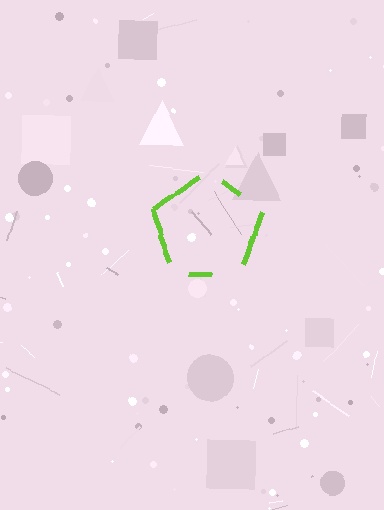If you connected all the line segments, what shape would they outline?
They would outline a pentagon.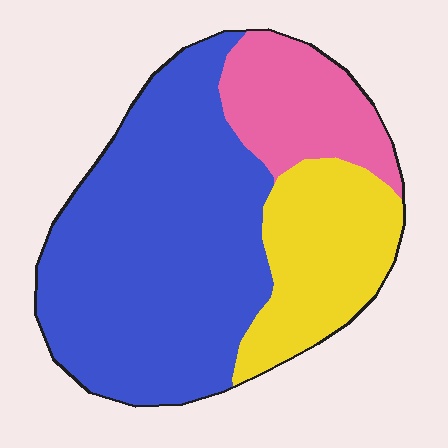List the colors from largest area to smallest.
From largest to smallest: blue, yellow, pink.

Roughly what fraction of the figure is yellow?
Yellow takes up about one quarter (1/4) of the figure.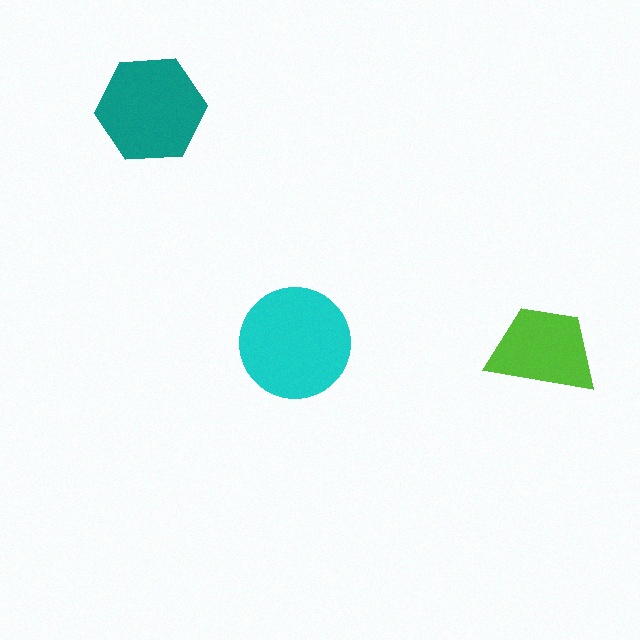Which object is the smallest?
The lime trapezoid.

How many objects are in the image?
There are 3 objects in the image.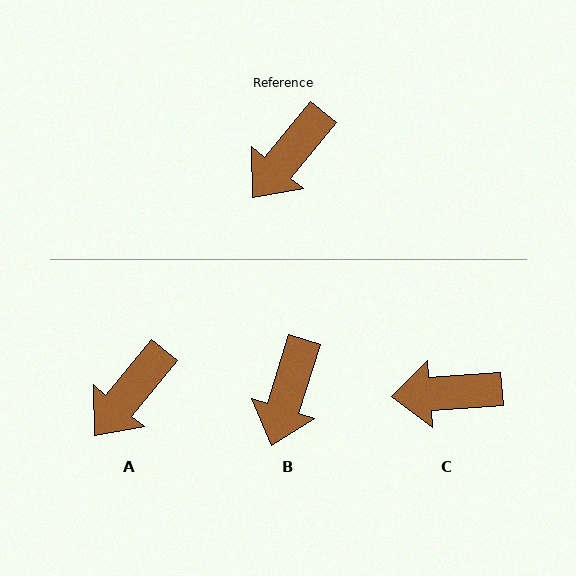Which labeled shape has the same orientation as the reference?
A.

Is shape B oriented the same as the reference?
No, it is off by about 22 degrees.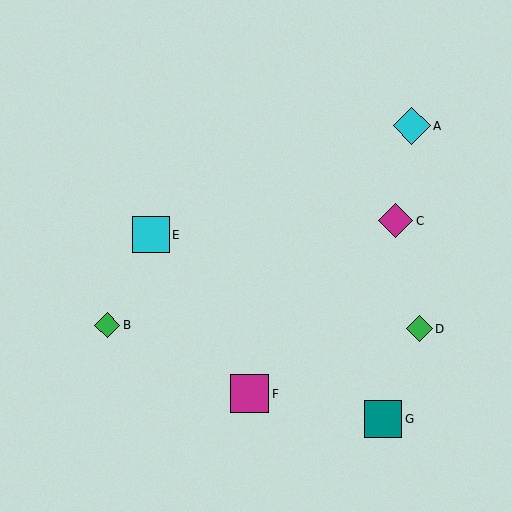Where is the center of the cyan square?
The center of the cyan square is at (151, 235).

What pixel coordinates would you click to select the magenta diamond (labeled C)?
Click at (396, 221) to select the magenta diamond C.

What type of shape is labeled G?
Shape G is a teal square.